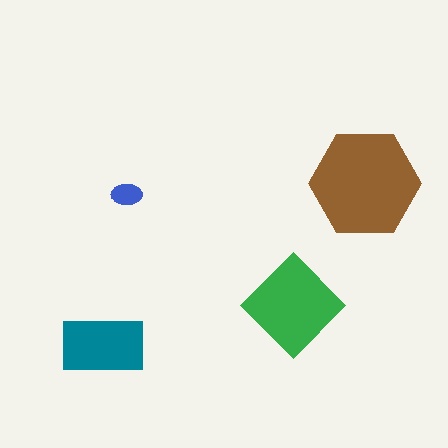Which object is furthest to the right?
The brown hexagon is rightmost.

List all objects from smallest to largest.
The blue ellipse, the teal rectangle, the green diamond, the brown hexagon.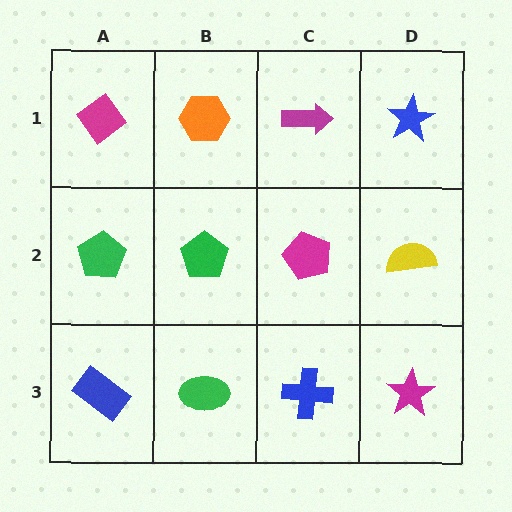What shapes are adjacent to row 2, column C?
A magenta arrow (row 1, column C), a blue cross (row 3, column C), a green pentagon (row 2, column B), a yellow semicircle (row 2, column D).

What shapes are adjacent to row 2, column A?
A magenta diamond (row 1, column A), a blue rectangle (row 3, column A), a green pentagon (row 2, column B).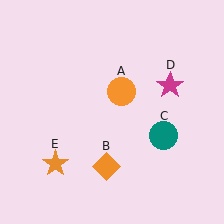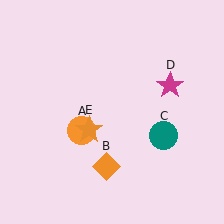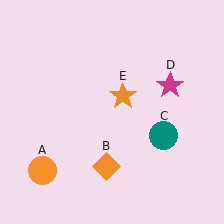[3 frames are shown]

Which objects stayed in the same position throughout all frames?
Orange diamond (object B) and teal circle (object C) and magenta star (object D) remained stationary.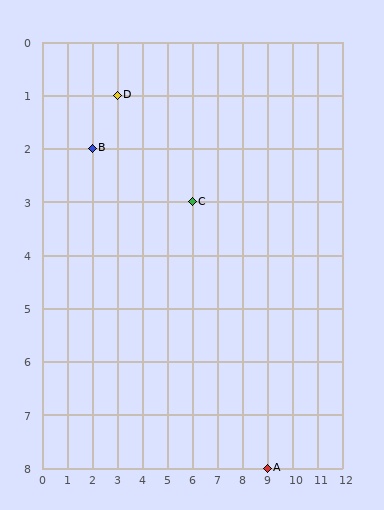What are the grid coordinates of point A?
Point A is at grid coordinates (9, 8).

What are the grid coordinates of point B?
Point B is at grid coordinates (2, 2).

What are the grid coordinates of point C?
Point C is at grid coordinates (6, 3).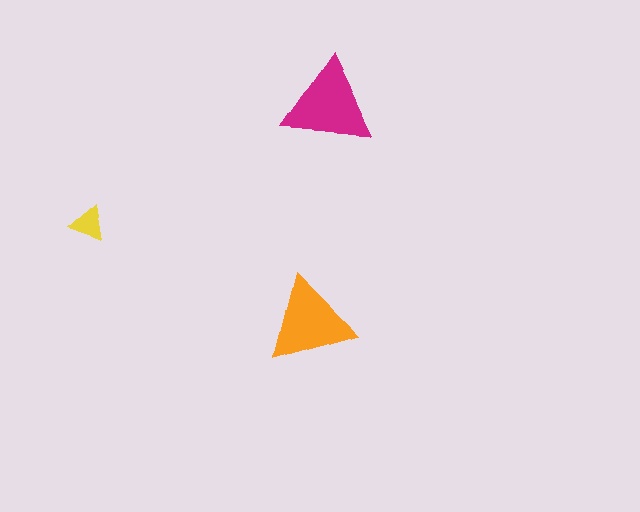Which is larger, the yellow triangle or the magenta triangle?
The magenta one.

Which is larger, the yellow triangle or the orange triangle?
The orange one.